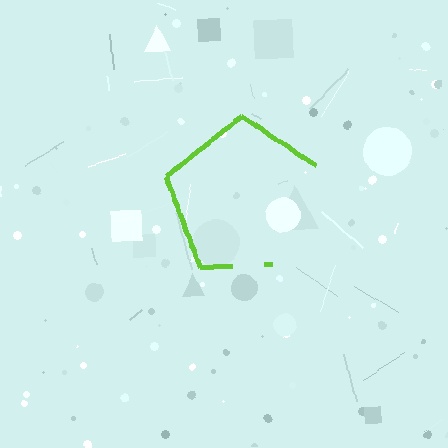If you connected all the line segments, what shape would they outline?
They would outline a pentagon.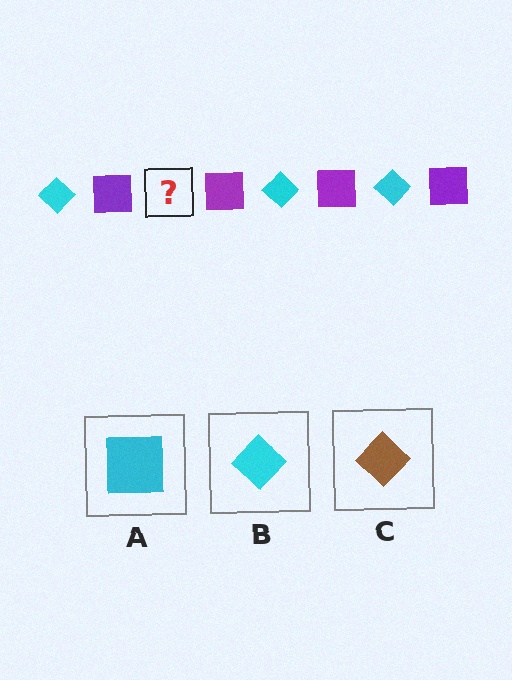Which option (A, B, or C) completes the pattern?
B.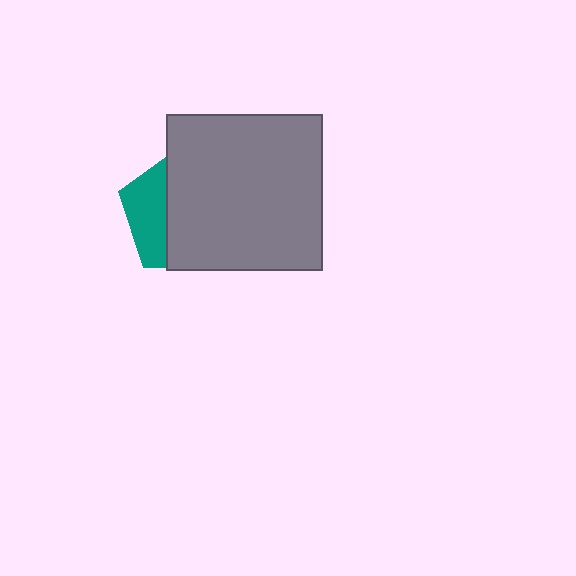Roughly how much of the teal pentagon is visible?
A small part of it is visible (roughly 31%).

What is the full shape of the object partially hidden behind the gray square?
The partially hidden object is a teal pentagon.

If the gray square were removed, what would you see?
You would see the complete teal pentagon.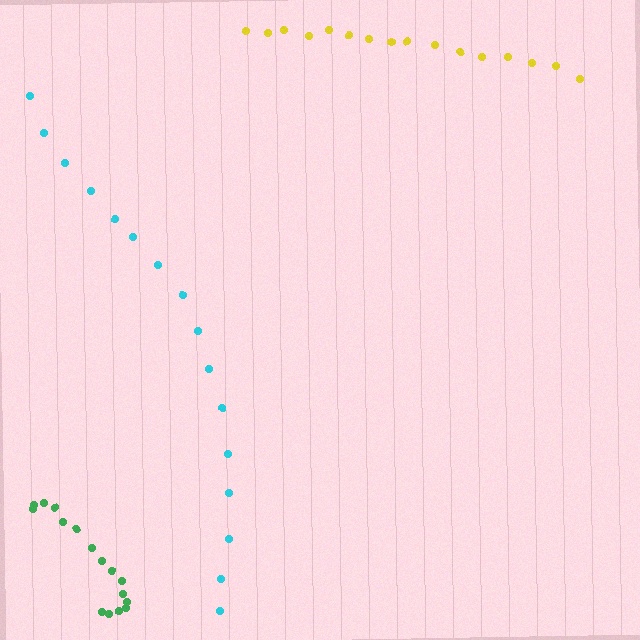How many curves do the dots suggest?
There are 3 distinct paths.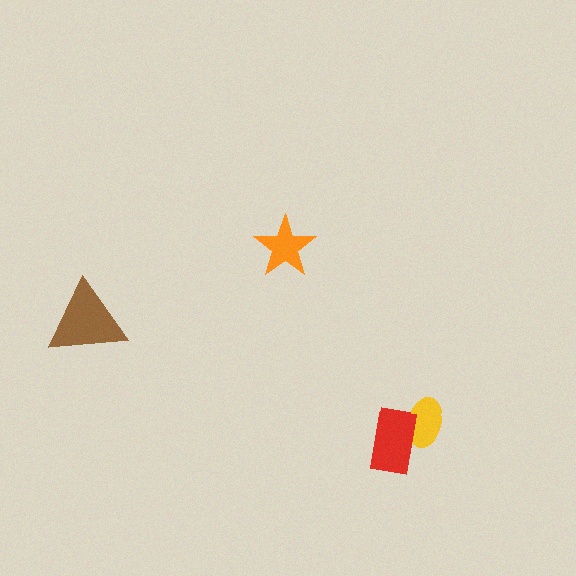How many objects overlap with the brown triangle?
0 objects overlap with the brown triangle.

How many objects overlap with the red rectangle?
1 object overlaps with the red rectangle.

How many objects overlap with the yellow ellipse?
1 object overlaps with the yellow ellipse.